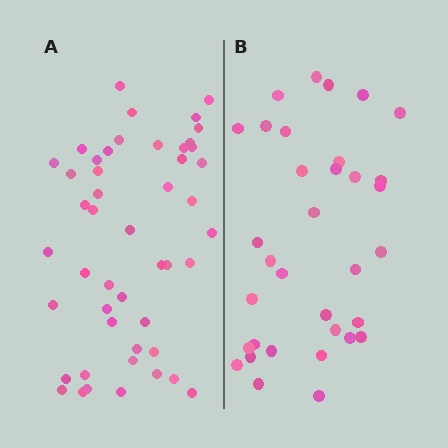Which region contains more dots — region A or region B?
Region A (the left region) has more dots.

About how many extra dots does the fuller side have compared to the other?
Region A has approximately 15 more dots than region B.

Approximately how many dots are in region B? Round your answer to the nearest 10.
About 30 dots. (The exact count is 34, which rounds to 30.)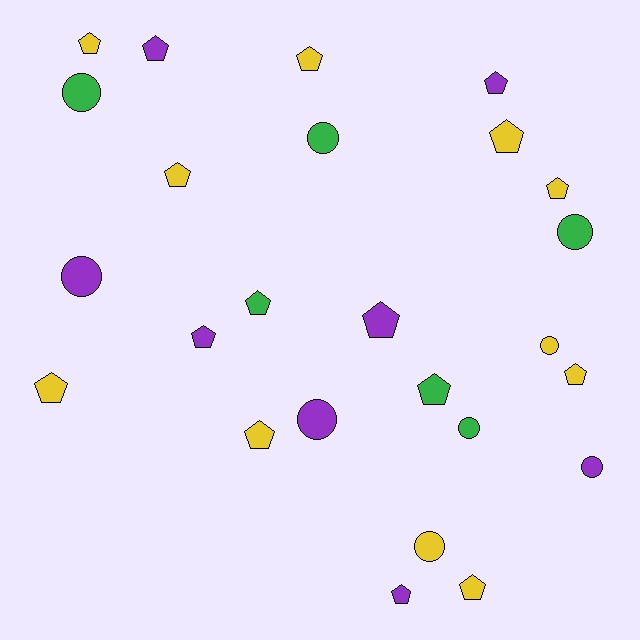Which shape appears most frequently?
Pentagon, with 16 objects.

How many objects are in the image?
There are 25 objects.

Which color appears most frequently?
Yellow, with 11 objects.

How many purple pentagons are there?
There are 5 purple pentagons.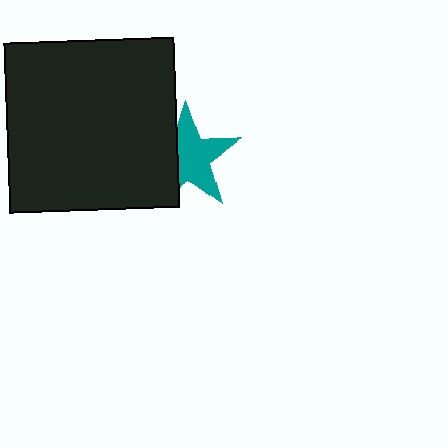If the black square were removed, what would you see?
You would see the complete teal star.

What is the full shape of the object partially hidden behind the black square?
The partially hidden object is a teal star.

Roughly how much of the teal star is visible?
Most of it is visible (roughly 65%).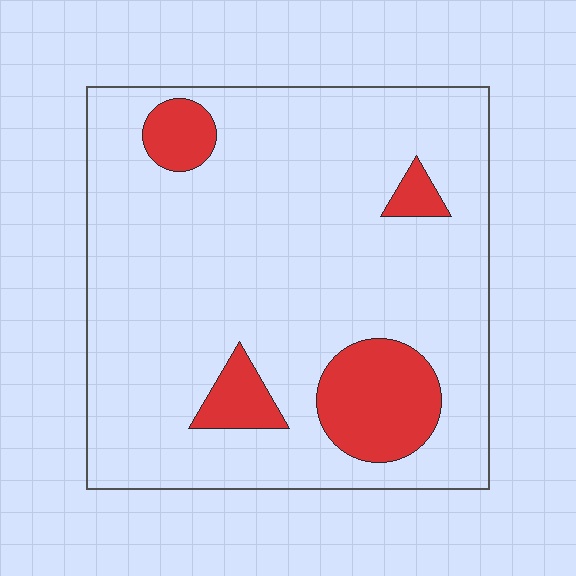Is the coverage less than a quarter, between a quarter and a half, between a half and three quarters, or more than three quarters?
Less than a quarter.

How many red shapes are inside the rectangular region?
4.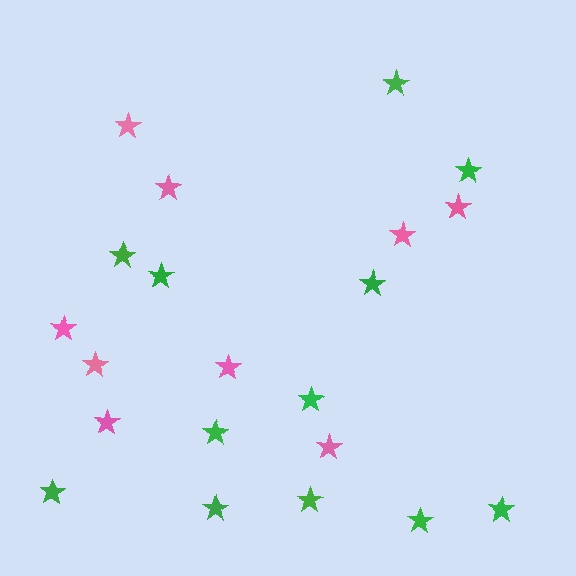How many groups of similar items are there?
There are 2 groups: one group of green stars (12) and one group of pink stars (9).